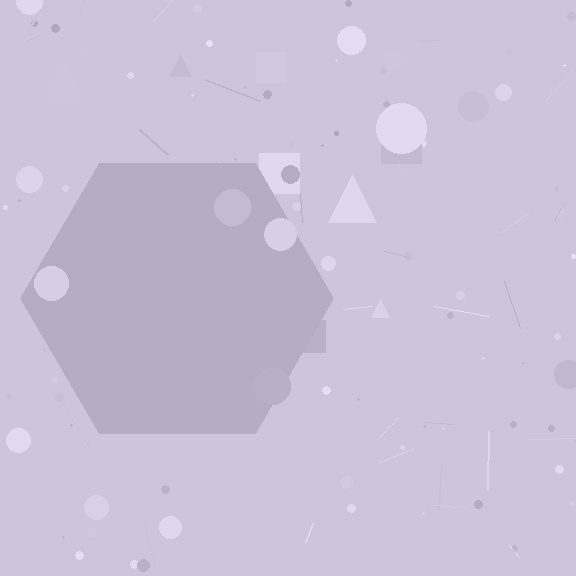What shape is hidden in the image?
A hexagon is hidden in the image.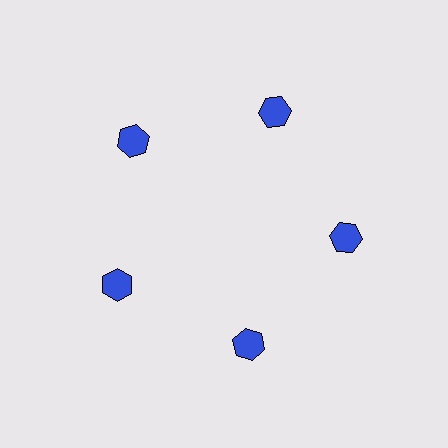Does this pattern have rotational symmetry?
Yes, this pattern has 5-fold rotational symmetry. It looks the same after rotating 72 degrees around the center.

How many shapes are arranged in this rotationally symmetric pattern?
There are 5 shapes, arranged in 5 groups of 1.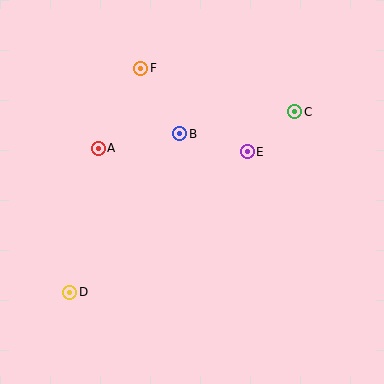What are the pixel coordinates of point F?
Point F is at (141, 68).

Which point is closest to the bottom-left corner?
Point D is closest to the bottom-left corner.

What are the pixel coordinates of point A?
Point A is at (98, 148).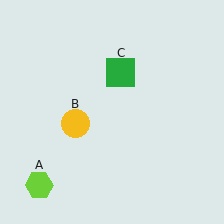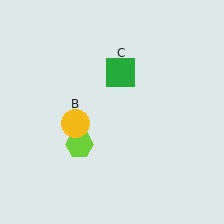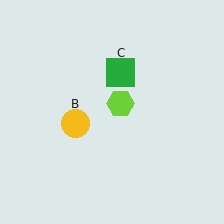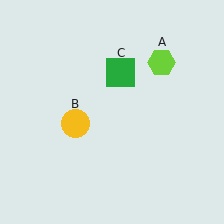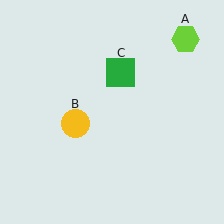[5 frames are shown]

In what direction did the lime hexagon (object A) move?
The lime hexagon (object A) moved up and to the right.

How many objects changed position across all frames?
1 object changed position: lime hexagon (object A).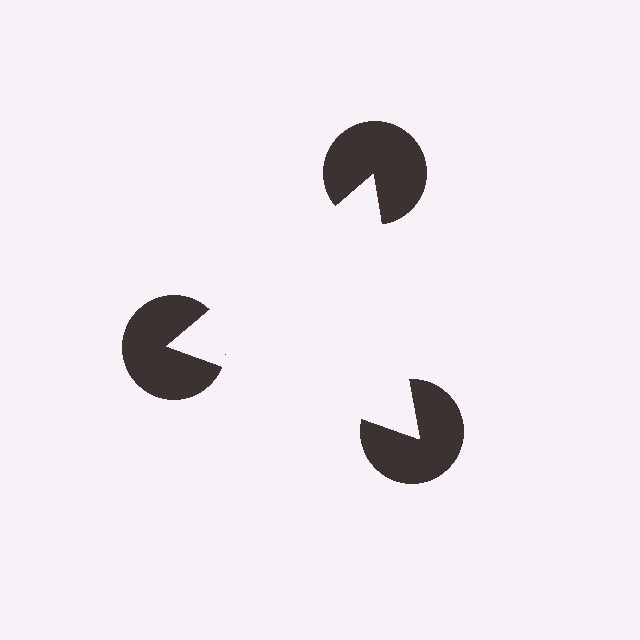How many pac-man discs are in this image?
There are 3 — one at each vertex of the illusory triangle.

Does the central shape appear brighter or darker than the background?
It typically appears slightly brighter than the background, even though no actual brightness change is drawn.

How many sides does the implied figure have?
3 sides.